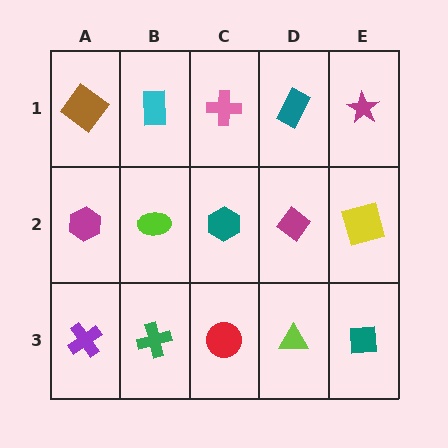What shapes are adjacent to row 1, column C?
A teal hexagon (row 2, column C), a cyan rectangle (row 1, column B), a teal rectangle (row 1, column D).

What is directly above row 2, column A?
A brown diamond.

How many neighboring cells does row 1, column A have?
2.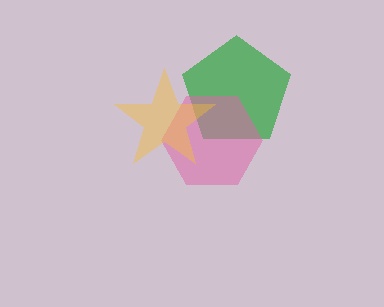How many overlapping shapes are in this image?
There are 3 overlapping shapes in the image.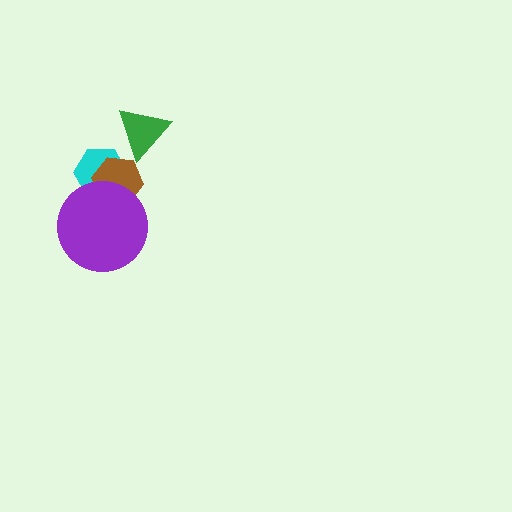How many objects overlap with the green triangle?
0 objects overlap with the green triangle.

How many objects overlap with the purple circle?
2 objects overlap with the purple circle.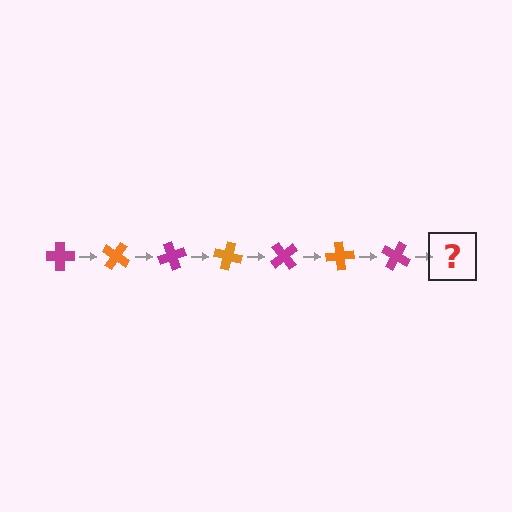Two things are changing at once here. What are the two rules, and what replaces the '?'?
The two rules are that it rotates 35 degrees each step and the color cycles through magenta and orange. The '?' should be an orange cross, rotated 245 degrees from the start.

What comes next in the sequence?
The next element should be an orange cross, rotated 245 degrees from the start.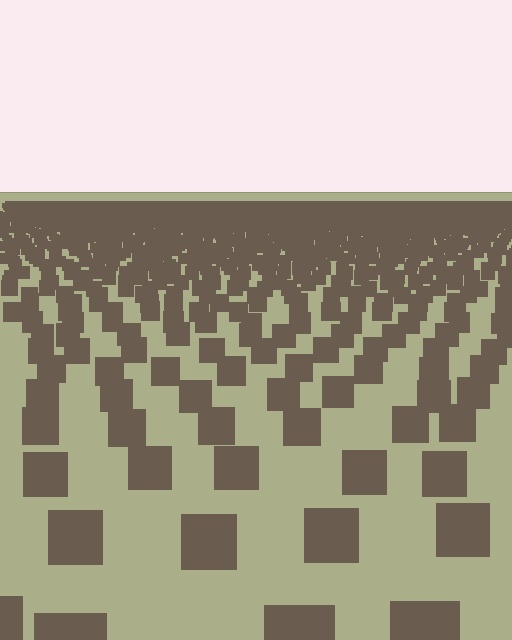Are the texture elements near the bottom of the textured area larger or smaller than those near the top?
Larger. Near the bottom, elements are closer to the viewer and appear at a bigger on-screen size.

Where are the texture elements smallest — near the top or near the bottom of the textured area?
Near the top.